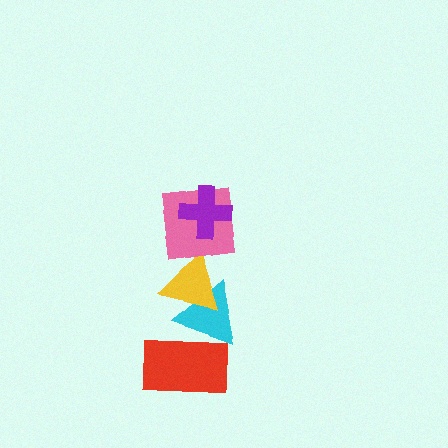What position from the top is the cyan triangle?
The cyan triangle is 4th from the top.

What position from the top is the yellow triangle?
The yellow triangle is 3rd from the top.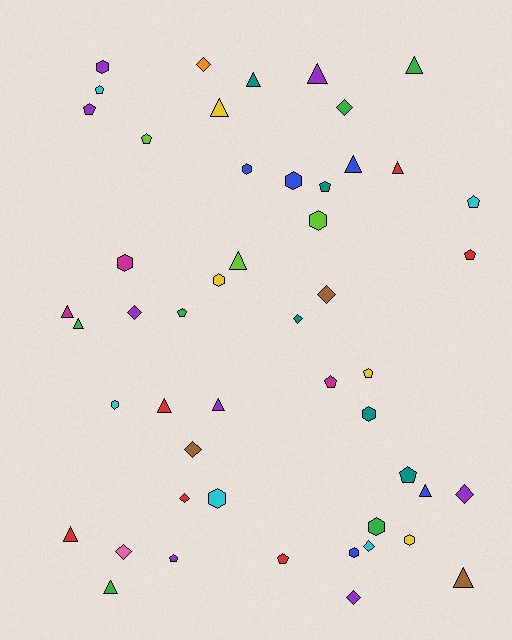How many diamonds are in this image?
There are 11 diamonds.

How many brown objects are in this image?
There are 3 brown objects.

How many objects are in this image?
There are 50 objects.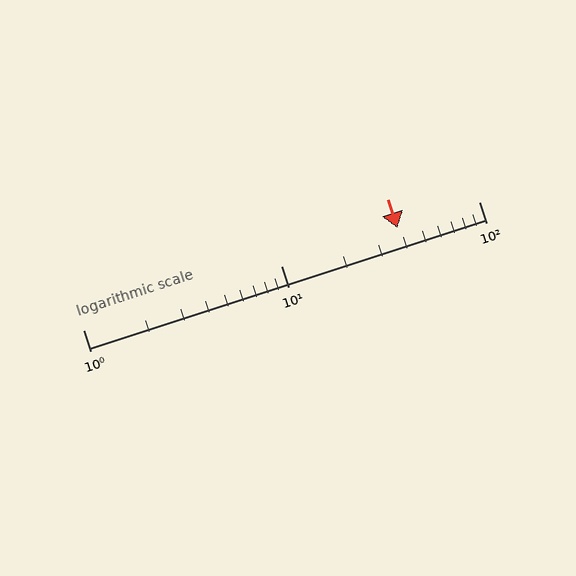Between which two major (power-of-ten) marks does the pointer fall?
The pointer is between 10 and 100.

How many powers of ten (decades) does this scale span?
The scale spans 2 decades, from 1 to 100.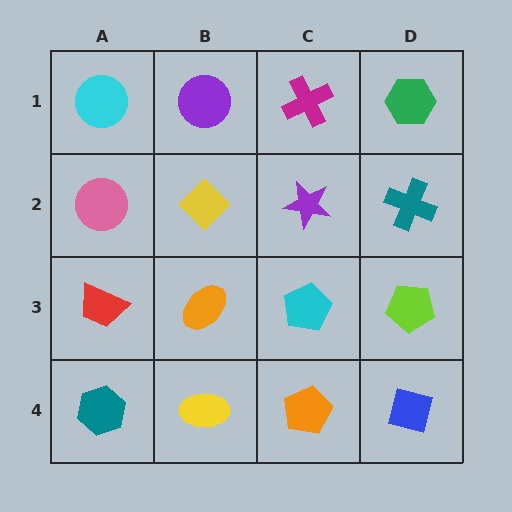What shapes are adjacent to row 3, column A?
A pink circle (row 2, column A), a teal hexagon (row 4, column A), an orange ellipse (row 3, column B).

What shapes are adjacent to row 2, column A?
A cyan circle (row 1, column A), a red trapezoid (row 3, column A), a yellow diamond (row 2, column B).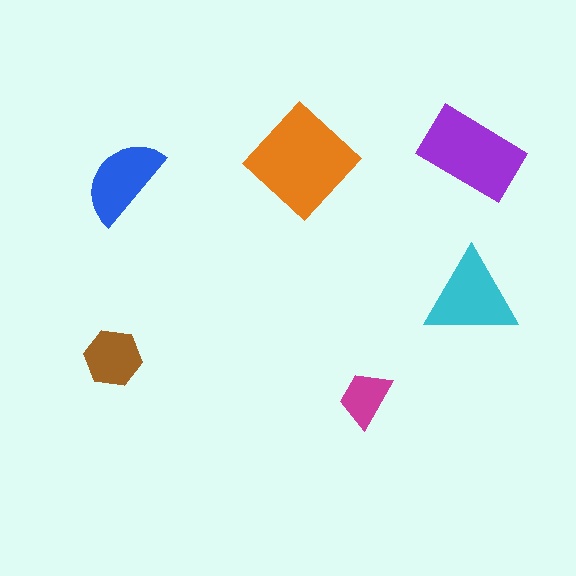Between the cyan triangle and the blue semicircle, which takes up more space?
The cyan triangle.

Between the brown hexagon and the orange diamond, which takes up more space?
The orange diamond.